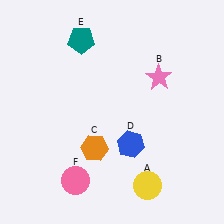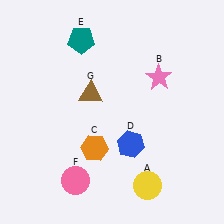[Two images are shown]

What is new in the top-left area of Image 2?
A brown triangle (G) was added in the top-left area of Image 2.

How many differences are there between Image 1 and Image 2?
There is 1 difference between the two images.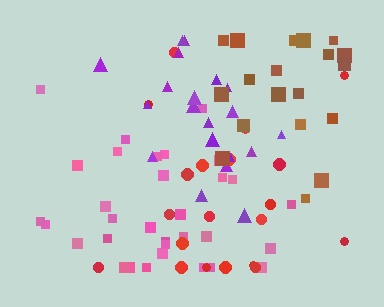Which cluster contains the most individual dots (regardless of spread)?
Pink (35).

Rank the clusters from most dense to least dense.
pink, purple, brown, red.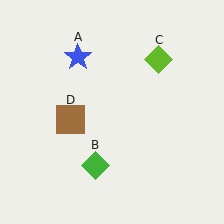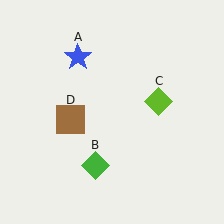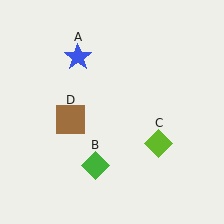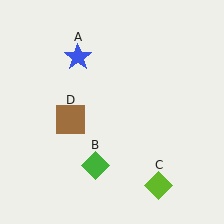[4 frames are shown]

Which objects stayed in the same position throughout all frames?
Blue star (object A) and green diamond (object B) and brown square (object D) remained stationary.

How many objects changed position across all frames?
1 object changed position: lime diamond (object C).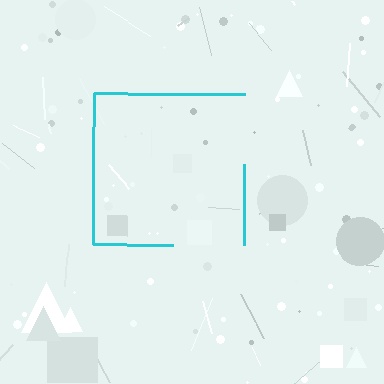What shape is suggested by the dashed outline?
The dashed outline suggests a square.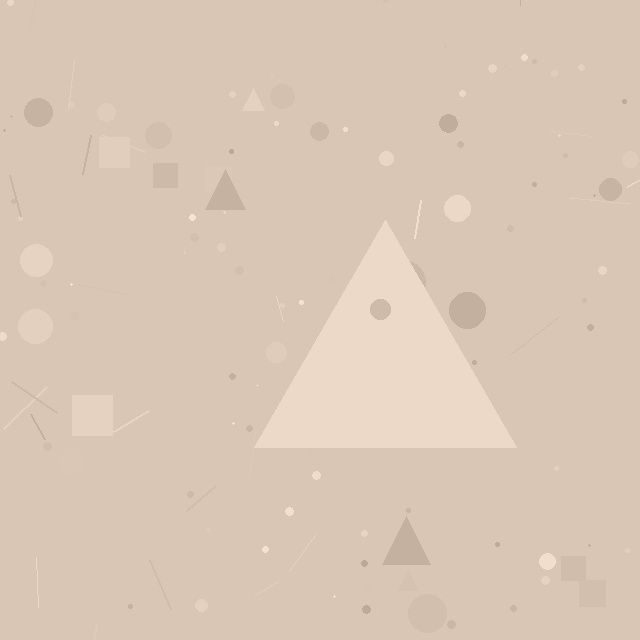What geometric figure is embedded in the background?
A triangle is embedded in the background.